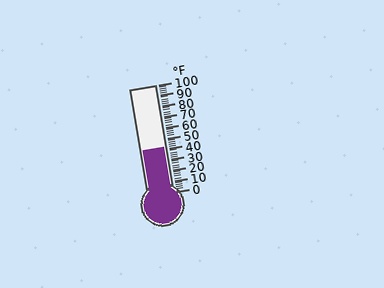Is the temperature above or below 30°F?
The temperature is above 30°F.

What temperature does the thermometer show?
The thermometer shows approximately 42°F.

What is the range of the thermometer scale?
The thermometer scale ranges from 0°F to 100°F.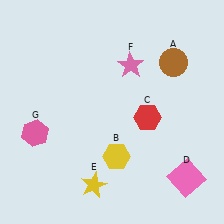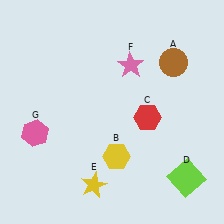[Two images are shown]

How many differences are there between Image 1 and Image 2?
There is 1 difference between the two images.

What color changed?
The square (D) changed from pink in Image 1 to lime in Image 2.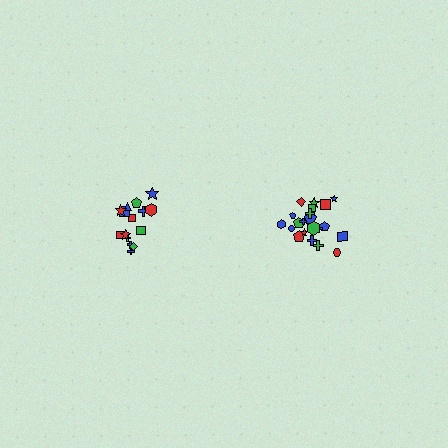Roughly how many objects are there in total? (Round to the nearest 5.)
Roughly 35 objects in total.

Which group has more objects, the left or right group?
The right group.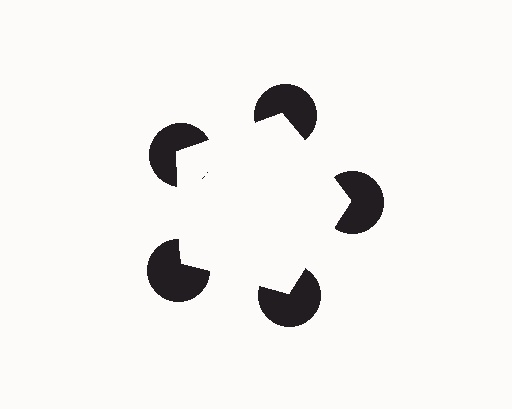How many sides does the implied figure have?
5 sides.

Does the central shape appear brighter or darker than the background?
It typically appears slightly brighter than the background, even though no actual brightness change is drawn.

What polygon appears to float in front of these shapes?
An illusory pentagon — its edges are inferred from the aligned wedge cuts in the pac-man discs, not physically drawn.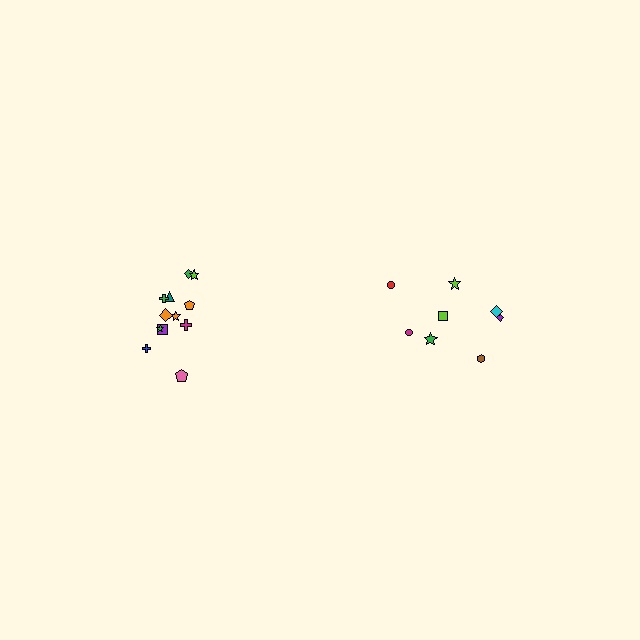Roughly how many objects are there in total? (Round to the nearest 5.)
Roughly 20 objects in total.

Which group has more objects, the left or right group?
The left group.